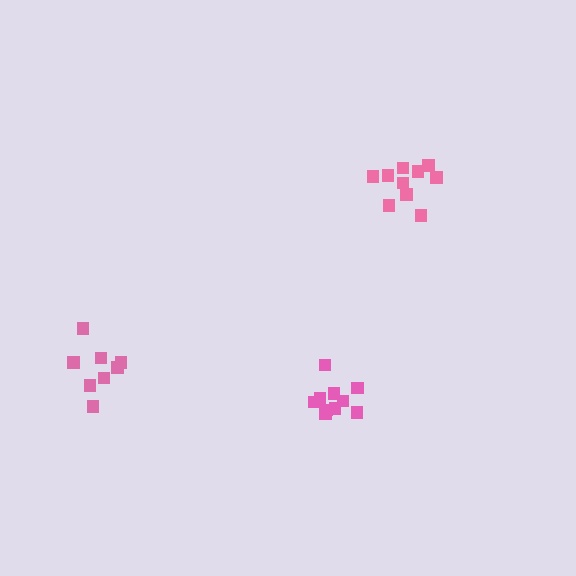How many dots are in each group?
Group 1: 8 dots, Group 2: 10 dots, Group 3: 10 dots (28 total).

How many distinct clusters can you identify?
There are 3 distinct clusters.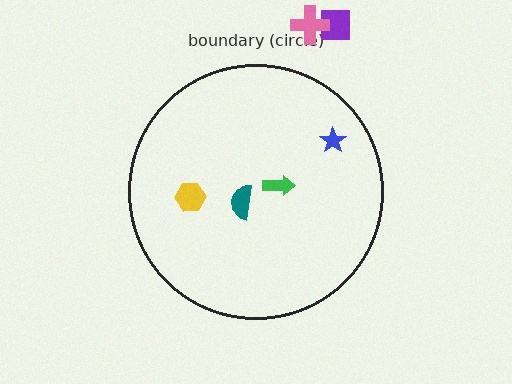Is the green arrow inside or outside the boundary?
Inside.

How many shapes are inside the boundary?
4 inside, 2 outside.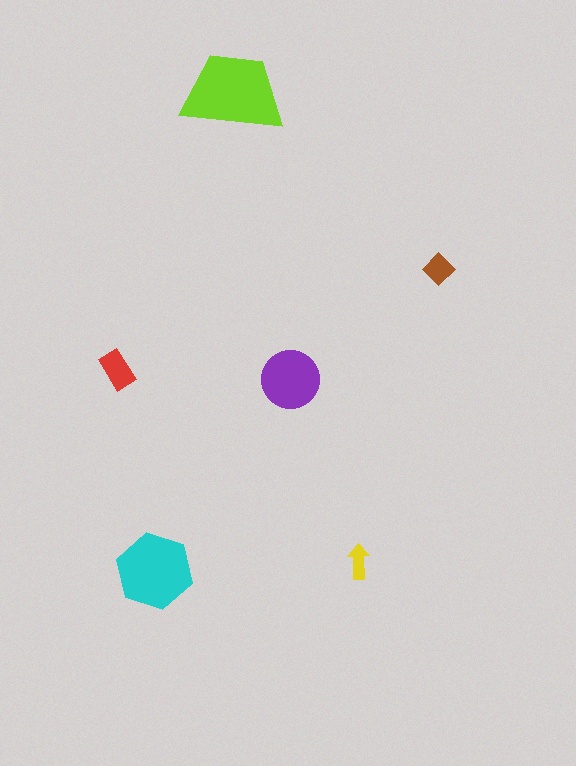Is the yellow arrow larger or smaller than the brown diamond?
Smaller.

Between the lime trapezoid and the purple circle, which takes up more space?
The lime trapezoid.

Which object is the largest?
The lime trapezoid.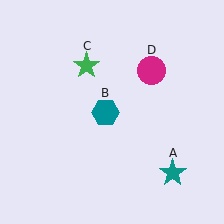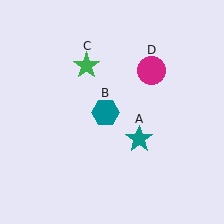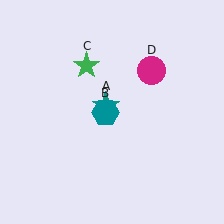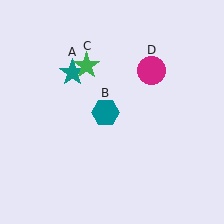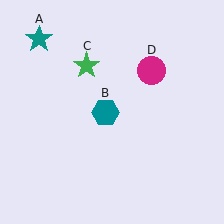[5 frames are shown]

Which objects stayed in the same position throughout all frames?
Teal hexagon (object B) and green star (object C) and magenta circle (object D) remained stationary.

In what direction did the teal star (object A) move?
The teal star (object A) moved up and to the left.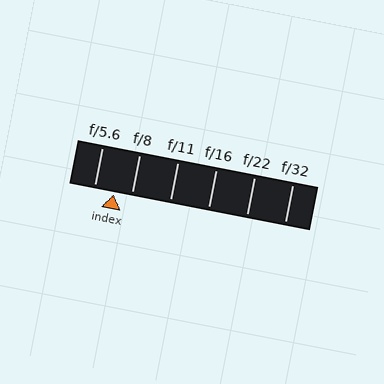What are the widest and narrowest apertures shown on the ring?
The widest aperture shown is f/5.6 and the narrowest is f/32.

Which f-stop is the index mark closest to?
The index mark is closest to f/8.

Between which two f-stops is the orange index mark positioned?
The index mark is between f/5.6 and f/8.